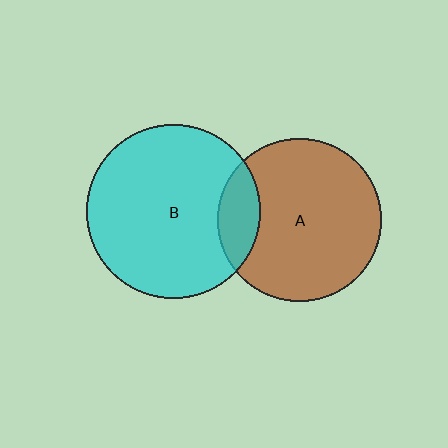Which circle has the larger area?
Circle B (cyan).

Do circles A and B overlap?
Yes.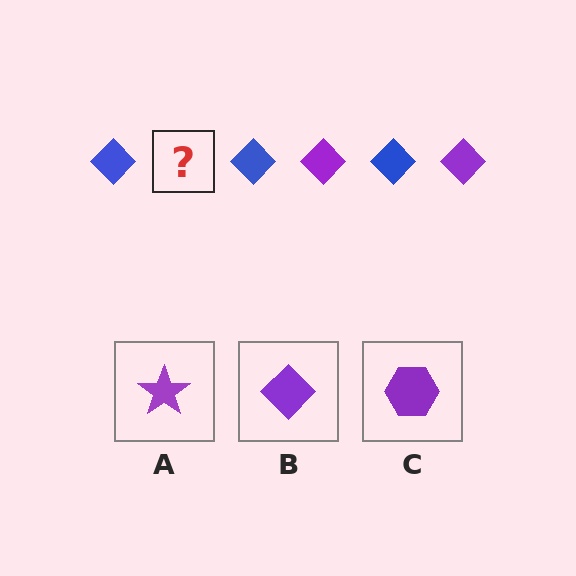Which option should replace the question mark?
Option B.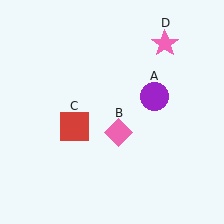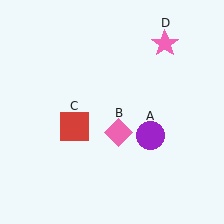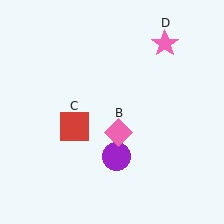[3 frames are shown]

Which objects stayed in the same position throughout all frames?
Pink diamond (object B) and red square (object C) and pink star (object D) remained stationary.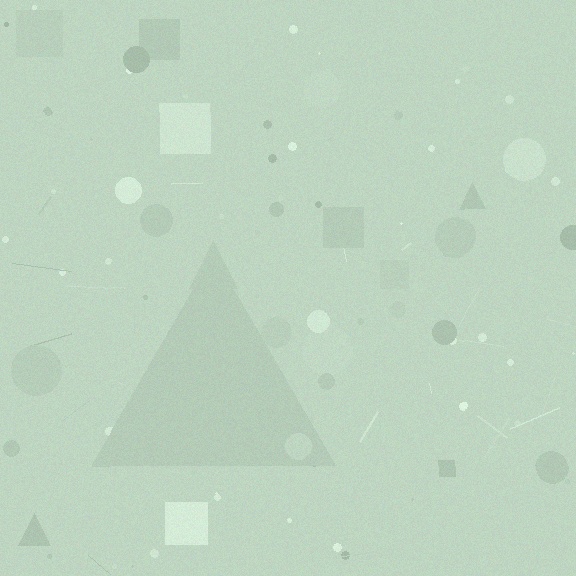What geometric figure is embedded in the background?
A triangle is embedded in the background.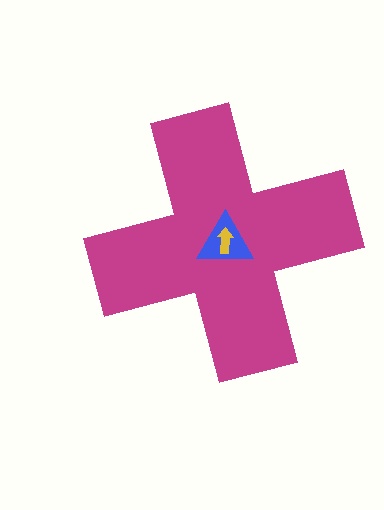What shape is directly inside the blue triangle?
The yellow arrow.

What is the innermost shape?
The yellow arrow.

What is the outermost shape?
The magenta cross.